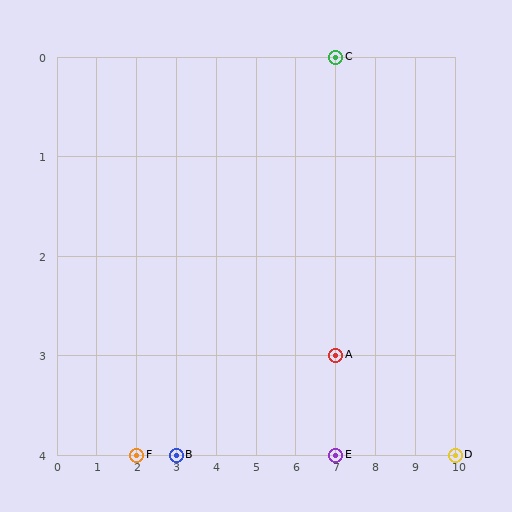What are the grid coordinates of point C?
Point C is at grid coordinates (7, 0).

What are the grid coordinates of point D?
Point D is at grid coordinates (10, 4).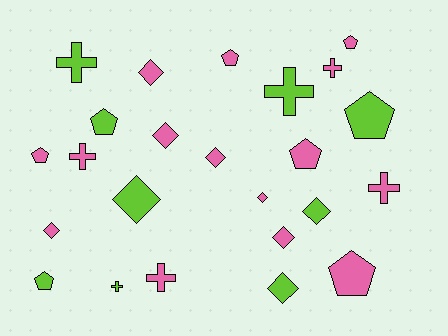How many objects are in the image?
There are 24 objects.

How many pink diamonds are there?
There are 6 pink diamonds.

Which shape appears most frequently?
Diamond, with 9 objects.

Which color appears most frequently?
Pink, with 15 objects.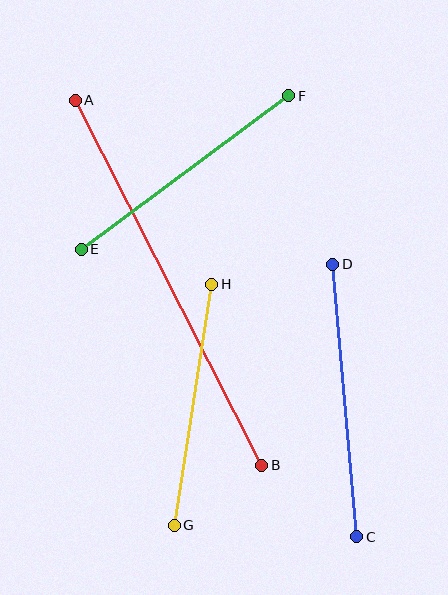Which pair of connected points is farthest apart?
Points A and B are farthest apart.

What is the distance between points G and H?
The distance is approximately 244 pixels.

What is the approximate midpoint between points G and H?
The midpoint is at approximately (193, 405) pixels.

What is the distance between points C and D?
The distance is approximately 274 pixels.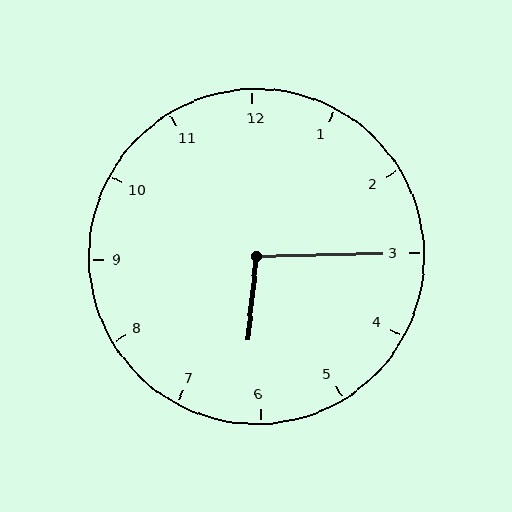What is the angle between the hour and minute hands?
Approximately 98 degrees.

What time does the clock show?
6:15.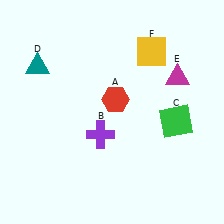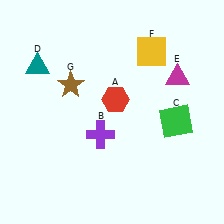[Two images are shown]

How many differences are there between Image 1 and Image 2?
There is 1 difference between the two images.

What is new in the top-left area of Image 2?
A brown star (G) was added in the top-left area of Image 2.